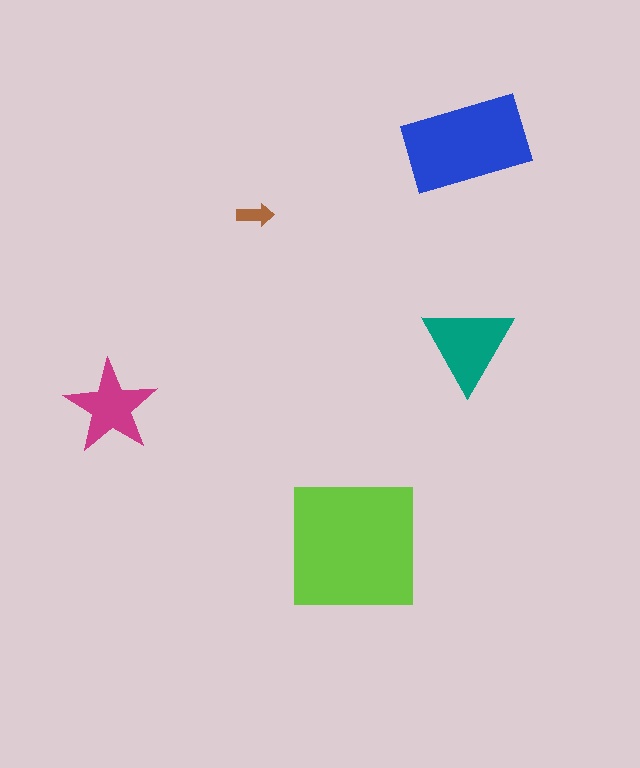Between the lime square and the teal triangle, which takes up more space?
The lime square.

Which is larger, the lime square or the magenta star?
The lime square.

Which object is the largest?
The lime square.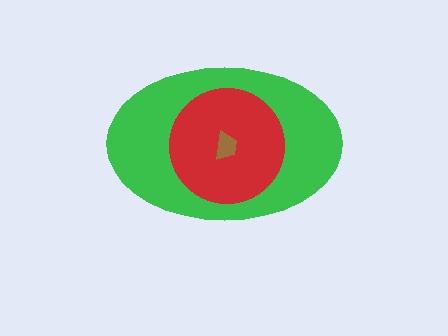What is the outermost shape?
The green ellipse.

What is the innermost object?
The brown trapezoid.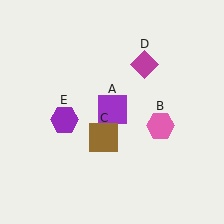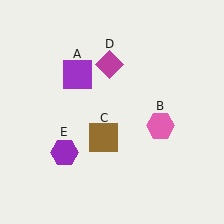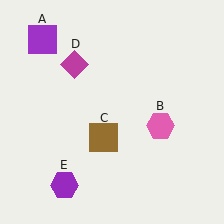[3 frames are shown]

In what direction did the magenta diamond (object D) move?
The magenta diamond (object D) moved left.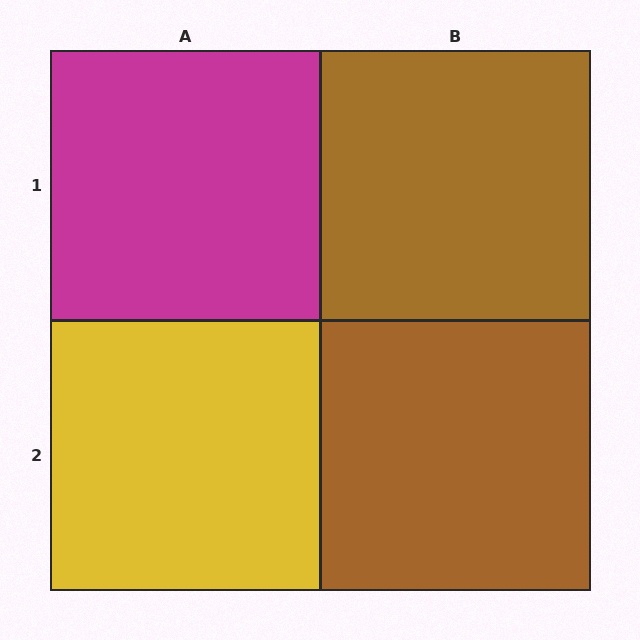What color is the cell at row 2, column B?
Brown.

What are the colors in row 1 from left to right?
Magenta, brown.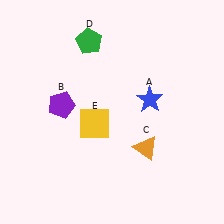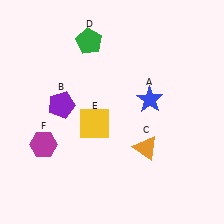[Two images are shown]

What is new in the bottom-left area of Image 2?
A magenta hexagon (F) was added in the bottom-left area of Image 2.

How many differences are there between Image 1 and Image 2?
There is 1 difference between the two images.